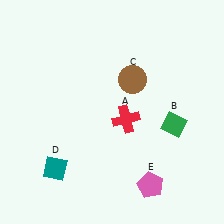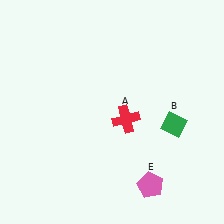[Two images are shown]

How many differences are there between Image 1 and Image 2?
There are 2 differences between the two images.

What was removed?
The brown circle (C), the teal diamond (D) were removed in Image 2.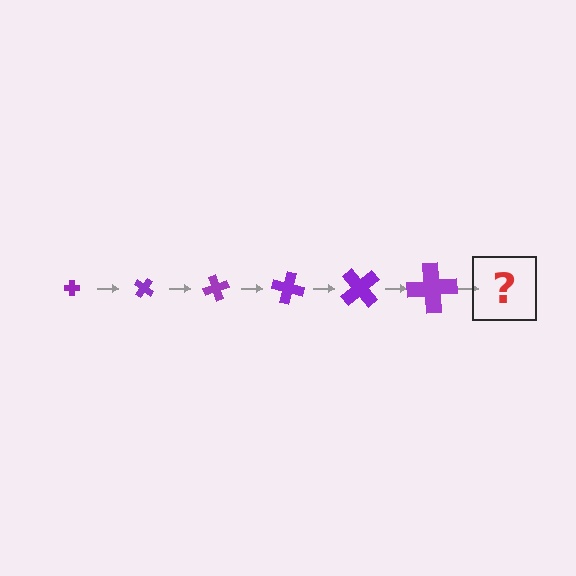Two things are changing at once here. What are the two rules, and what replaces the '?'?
The two rules are that the cross grows larger each step and it rotates 35 degrees each step. The '?' should be a cross, larger than the previous one and rotated 210 degrees from the start.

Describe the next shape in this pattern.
It should be a cross, larger than the previous one and rotated 210 degrees from the start.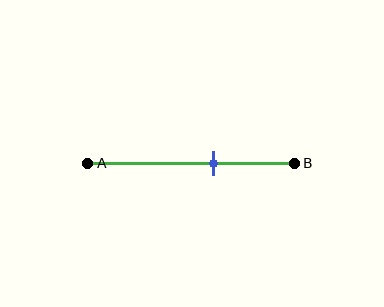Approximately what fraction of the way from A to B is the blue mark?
The blue mark is approximately 60% of the way from A to B.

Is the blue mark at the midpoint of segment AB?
No, the mark is at about 60% from A, not at the 50% midpoint.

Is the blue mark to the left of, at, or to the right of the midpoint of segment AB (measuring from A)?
The blue mark is to the right of the midpoint of segment AB.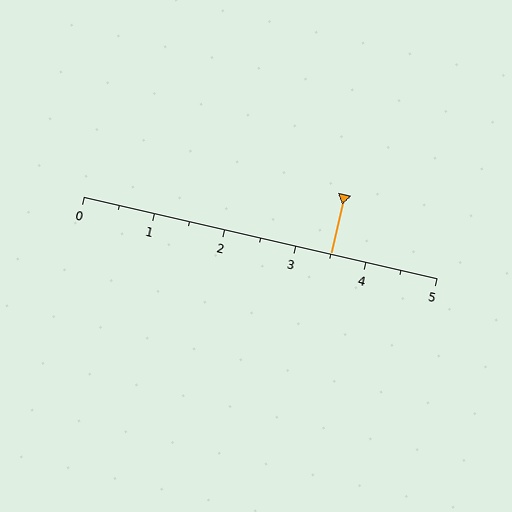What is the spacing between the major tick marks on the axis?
The major ticks are spaced 1 apart.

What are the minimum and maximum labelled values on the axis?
The axis runs from 0 to 5.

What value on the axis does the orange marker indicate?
The marker indicates approximately 3.5.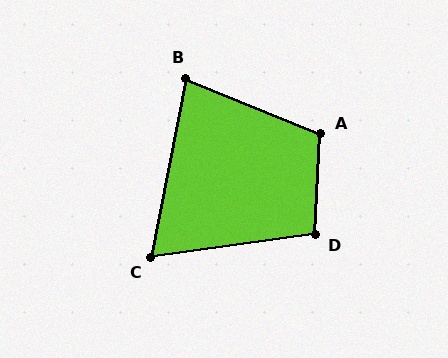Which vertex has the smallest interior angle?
C, at approximately 71 degrees.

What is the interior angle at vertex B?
Approximately 79 degrees (acute).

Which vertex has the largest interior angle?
A, at approximately 109 degrees.